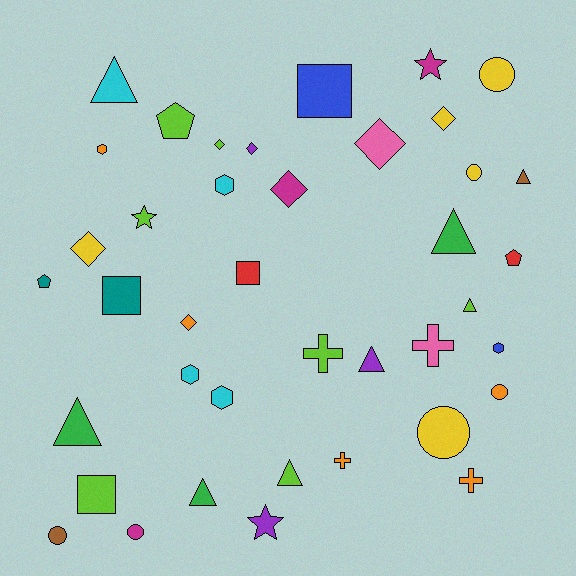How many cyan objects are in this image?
There are 4 cyan objects.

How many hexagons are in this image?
There are 5 hexagons.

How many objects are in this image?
There are 40 objects.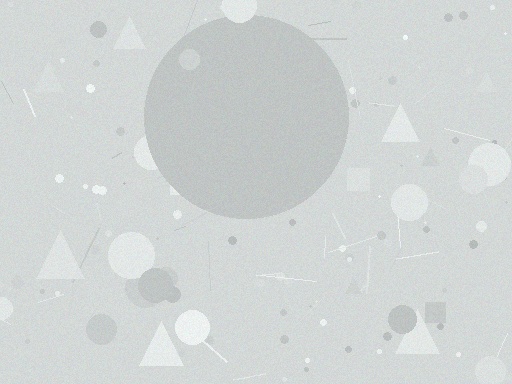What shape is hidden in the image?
A circle is hidden in the image.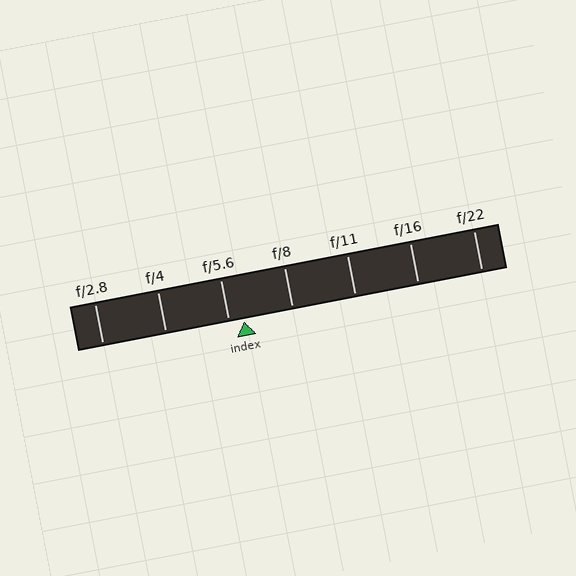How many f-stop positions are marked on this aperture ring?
There are 7 f-stop positions marked.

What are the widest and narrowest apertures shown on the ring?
The widest aperture shown is f/2.8 and the narrowest is f/22.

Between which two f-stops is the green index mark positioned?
The index mark is between f/5.6 and f/8.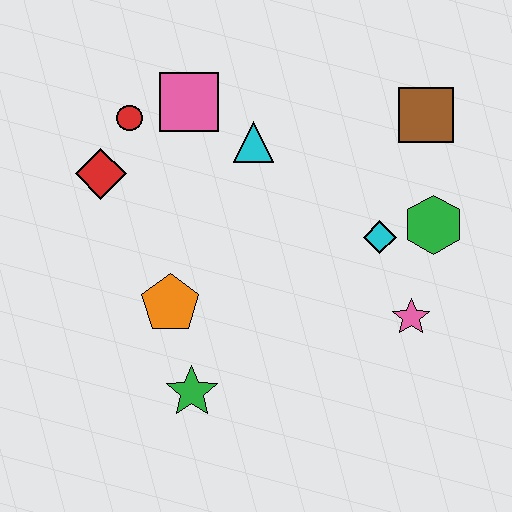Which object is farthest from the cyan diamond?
The red diamond is farthest from the cyan diamond.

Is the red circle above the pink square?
No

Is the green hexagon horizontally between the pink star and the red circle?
No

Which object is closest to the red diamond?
The red circle is closest to the red diamond.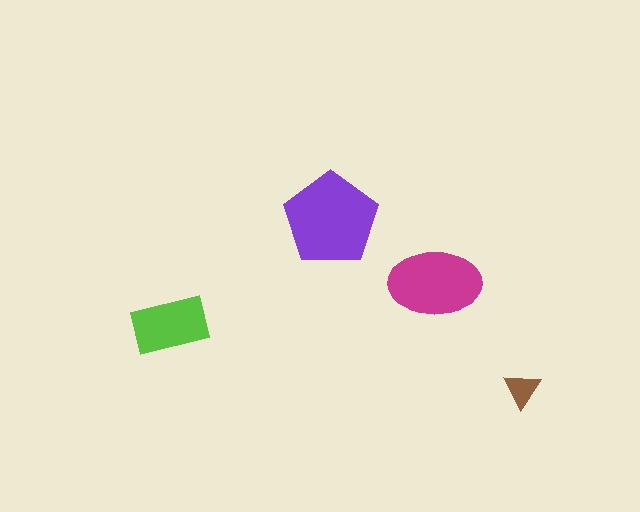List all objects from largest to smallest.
The purple pentagon, the magenta ellipse, the lime rectangle, the brown triangle.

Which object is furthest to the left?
The lime rectangle is leftmost.